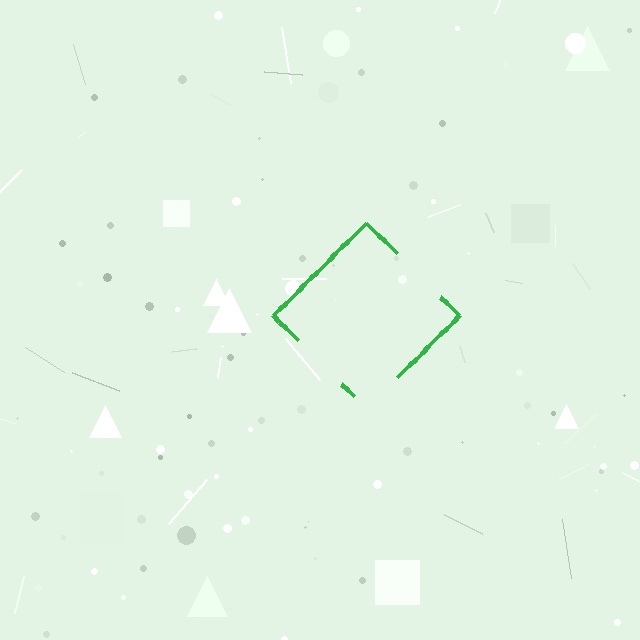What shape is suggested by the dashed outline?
The dashed outline suggests a diamond.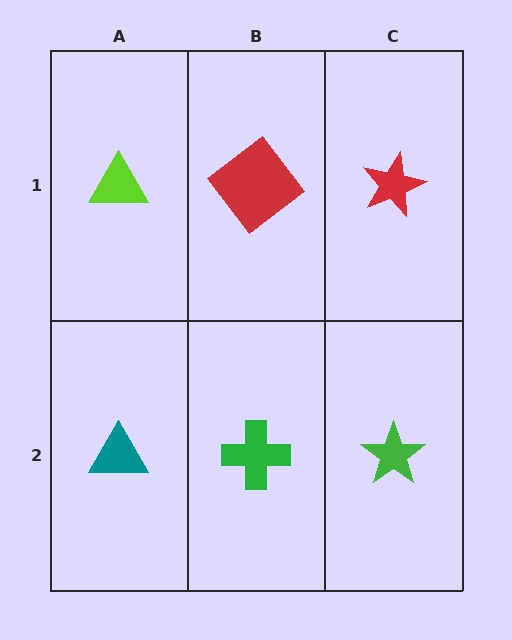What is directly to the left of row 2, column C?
A green cross.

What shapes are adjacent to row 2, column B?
A red diamond (row 1, column B), a teal triangle (row 2, column A), a green star (row 2, column C).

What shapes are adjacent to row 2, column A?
A lime triangle (row 1, column A), a green cross (row 2, column B).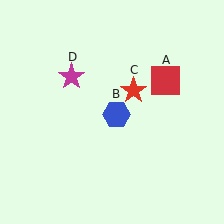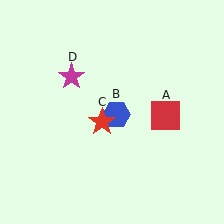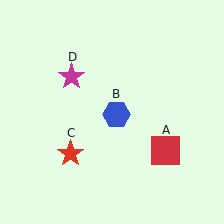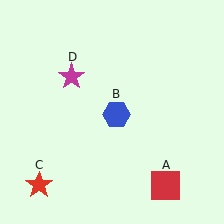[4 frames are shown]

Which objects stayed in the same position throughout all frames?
Blue hexagon (object B) and magenta star (object D) remained stationary.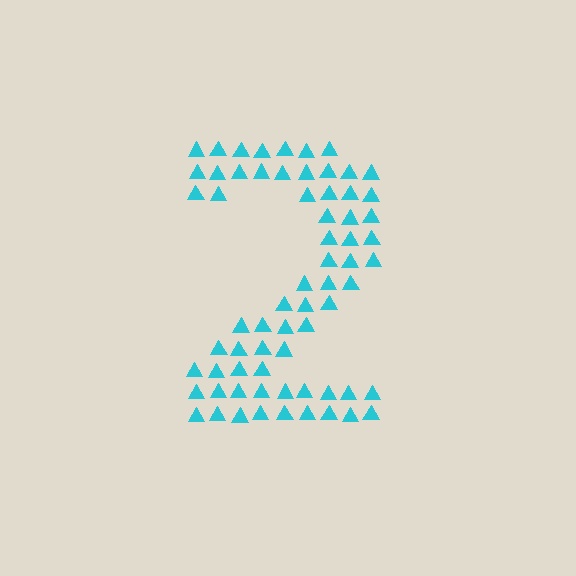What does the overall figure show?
The overall figure shows the digit 2.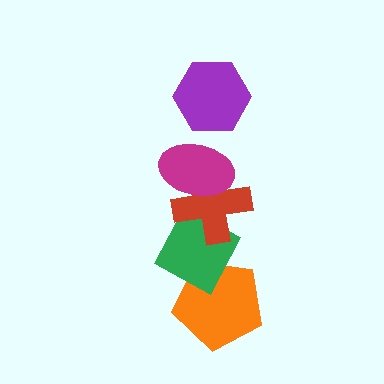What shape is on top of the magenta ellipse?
The purple hexagon is on top of the magenta ellipse.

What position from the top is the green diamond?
The green diamond is 4th from the top.